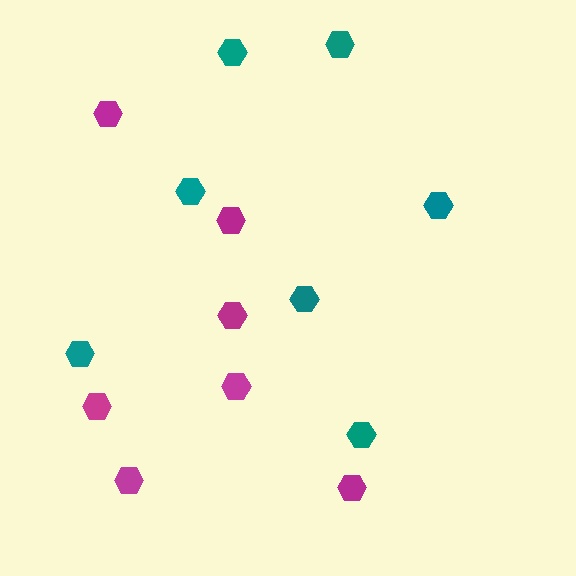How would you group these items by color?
There are 2 groups: one group of teal hexagons (7) and one group of magenta hexagons (7).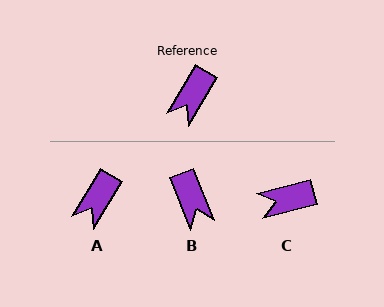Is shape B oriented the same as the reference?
No, it is off by about 53 degrees.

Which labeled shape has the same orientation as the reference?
A.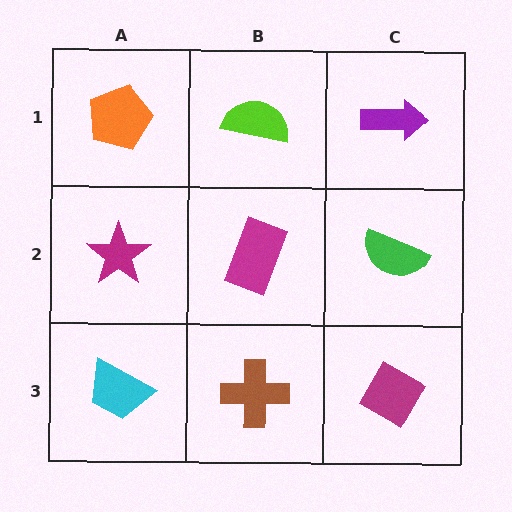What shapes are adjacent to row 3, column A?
A magenta star (row 2, column A), a brown cross (row 3, column B).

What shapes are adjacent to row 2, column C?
A purple arrow (row 1, column C), a magenta diamond (row 3, column C), a magenta rectangle (row 2, column B).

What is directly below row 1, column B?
A magenta rectangle.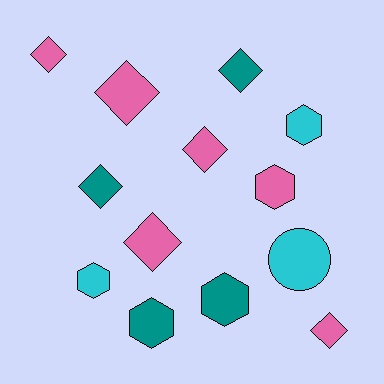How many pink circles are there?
There are no pink circles.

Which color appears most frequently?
Pink, with 6 objects.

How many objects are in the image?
There are 13 objects.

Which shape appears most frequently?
Diamond, with 7 objects.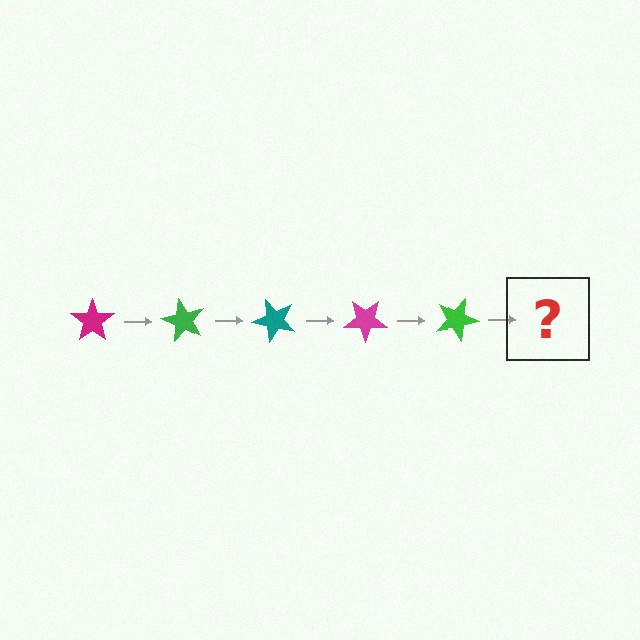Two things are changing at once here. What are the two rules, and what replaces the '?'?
The two rules are that it rotates 60 degrees each step and the color cycles through magenta, green, and teal. The '?' should be a teal star, rotated 300 degrees from the start.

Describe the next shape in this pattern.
It should be a teal star, rotated 300 degrees from the start.